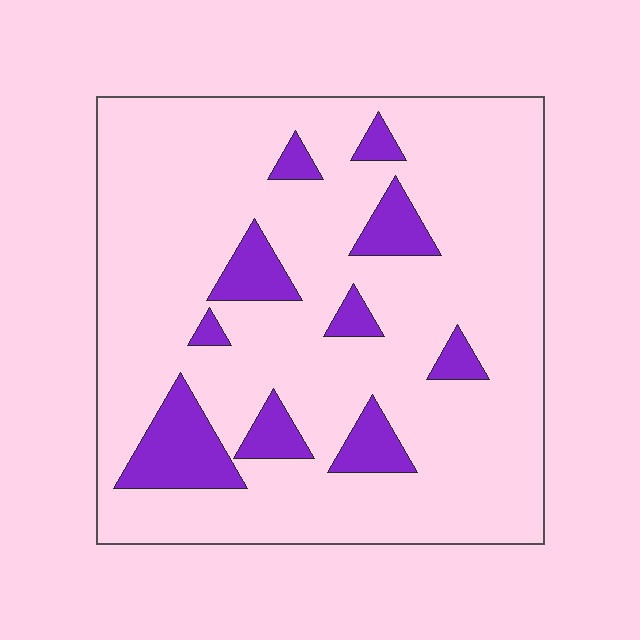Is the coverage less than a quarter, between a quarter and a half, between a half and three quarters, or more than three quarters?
Less than a quarter.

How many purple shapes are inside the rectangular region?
10.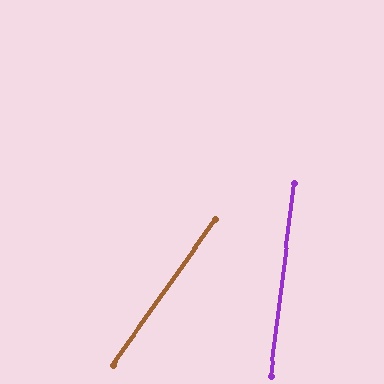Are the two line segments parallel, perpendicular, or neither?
Neither parallel nor perpendicular — they differ by about 28°.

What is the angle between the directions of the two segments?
Approximately 28 degrees.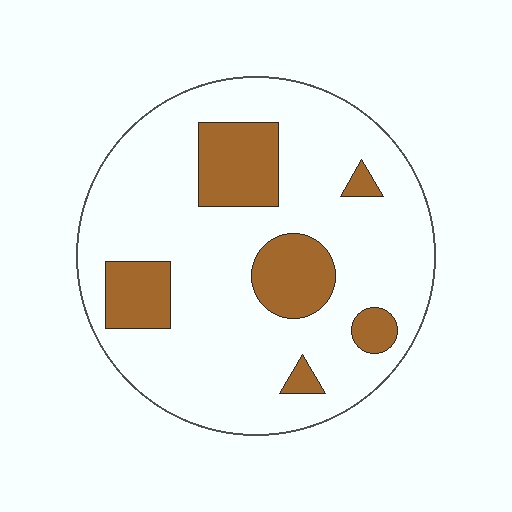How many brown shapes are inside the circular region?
6.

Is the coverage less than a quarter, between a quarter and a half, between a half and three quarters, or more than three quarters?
Less than a quarter.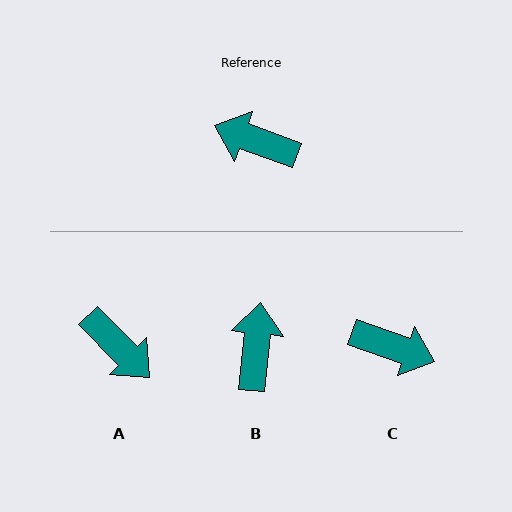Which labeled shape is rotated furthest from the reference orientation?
C, about 179 degrees away.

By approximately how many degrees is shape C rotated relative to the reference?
Approximately 179 degrees clockwise.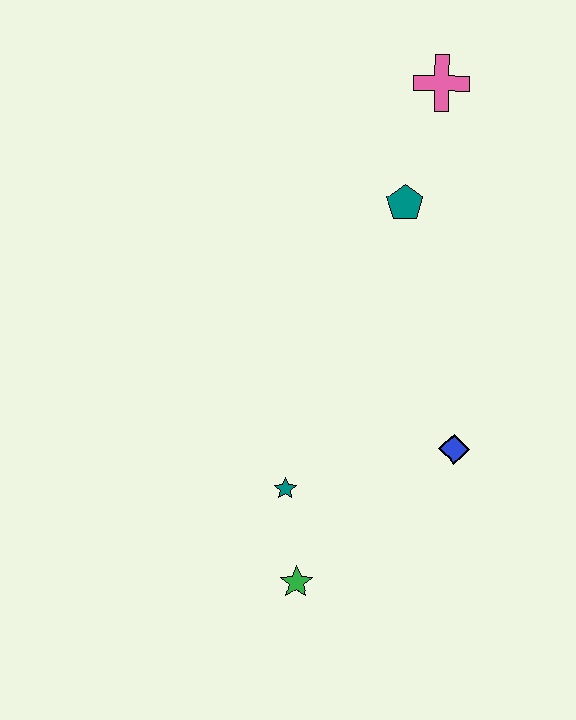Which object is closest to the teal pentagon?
The pink cross is closest to the teal pentagon.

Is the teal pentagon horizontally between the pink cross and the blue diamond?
No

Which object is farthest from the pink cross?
The green star is farthest from the pink cross.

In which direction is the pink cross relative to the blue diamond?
The pink cross is above the blue diamond.